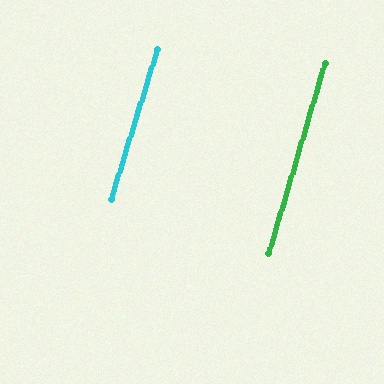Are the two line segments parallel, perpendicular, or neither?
Parallel — their directions differ by only 0.8°.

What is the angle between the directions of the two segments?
Approximately 1 degree.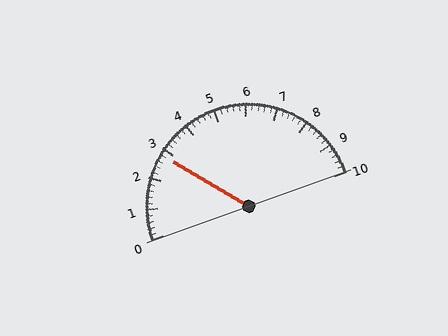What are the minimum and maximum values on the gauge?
The gauge ranges from 0 to 10.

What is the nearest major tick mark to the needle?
The nearest major tick mark is 3.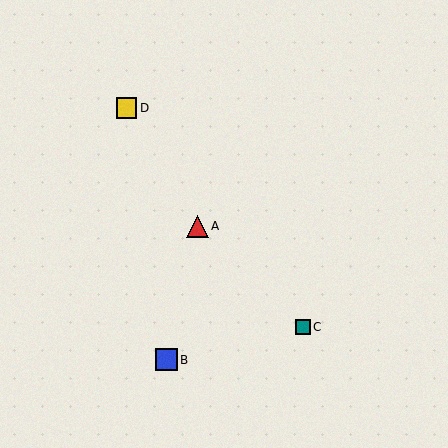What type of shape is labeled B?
Shape B is a blue square.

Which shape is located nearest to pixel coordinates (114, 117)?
The yellow square (labeled D) at (127, 108) is nearest to that location.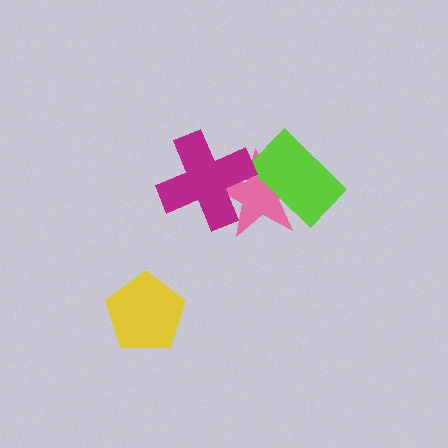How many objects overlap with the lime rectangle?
1 object overlaps with the lime rectangle.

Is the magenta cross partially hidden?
No, no other shape covers it.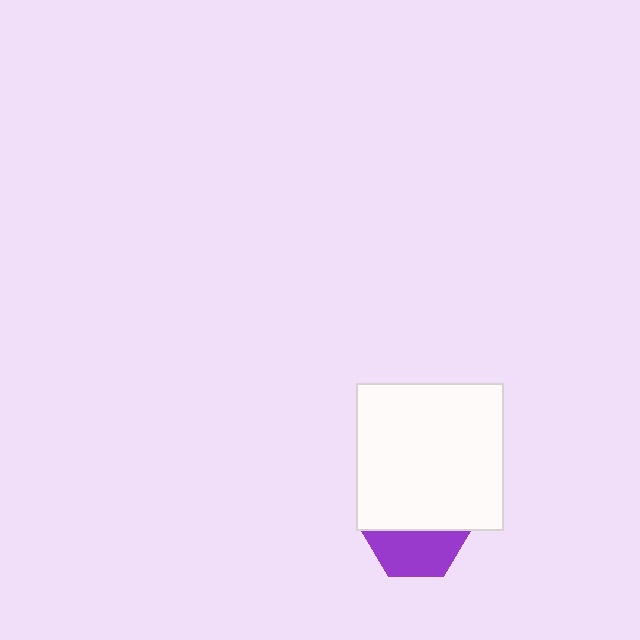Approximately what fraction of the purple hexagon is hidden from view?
Roughly 53% of the purple hexagon is hidden behind the white square.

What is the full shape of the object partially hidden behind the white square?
The partially hidden object is a purple hexagon.